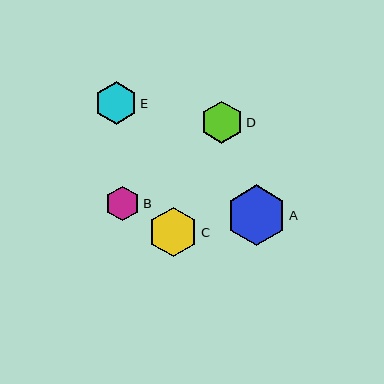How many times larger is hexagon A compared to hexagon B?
Hexagon A is approximately 1.7 times the size of hexagon B.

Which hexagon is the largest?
Hexagon A is the largest with a size of approximately 60 pixels.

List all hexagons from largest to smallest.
From largest to smallest: A, C, E, D, B.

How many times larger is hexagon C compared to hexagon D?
Hexagon C is approximately 1.2 times the size of hexagon D.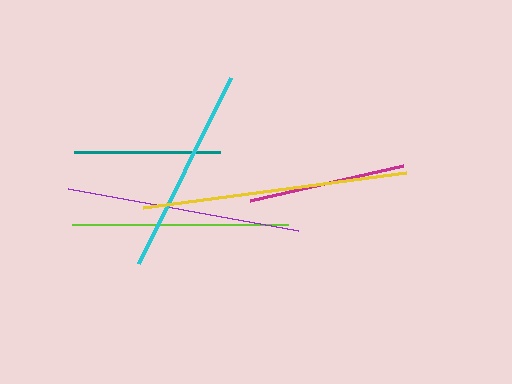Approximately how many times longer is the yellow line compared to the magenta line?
The yellow line is approximately 1.7 times the length of the magenta line.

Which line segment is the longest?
The yellow line is the longest at approximately 265 pixels.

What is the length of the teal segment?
The teal segment is approximately 146 pixels long.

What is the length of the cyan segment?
The cyan segment is approximately 208 pixels long.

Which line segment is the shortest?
The teal line is the shortest at approximately 146 pixels.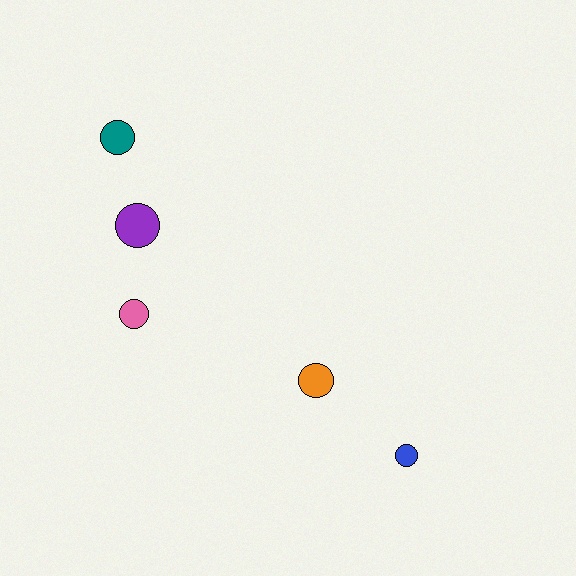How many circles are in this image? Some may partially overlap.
There are 5 circles.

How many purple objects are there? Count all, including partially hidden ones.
There is 1 purple object.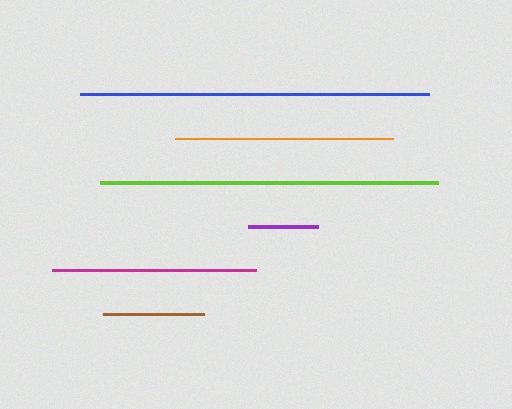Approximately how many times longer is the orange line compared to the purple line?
The orange line is approximately 3.1 times the length of the purple line.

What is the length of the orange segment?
The orange segment is approximately 218 pixels long.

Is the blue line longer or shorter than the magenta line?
The blue line is longer than the magenta line.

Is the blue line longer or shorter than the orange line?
The blue line is longer than the orange line.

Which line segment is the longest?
The blue line is the longest at approximately 349 pixels.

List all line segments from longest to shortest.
From longest to shortest: blue, lime, orange, magenta, brown, purple.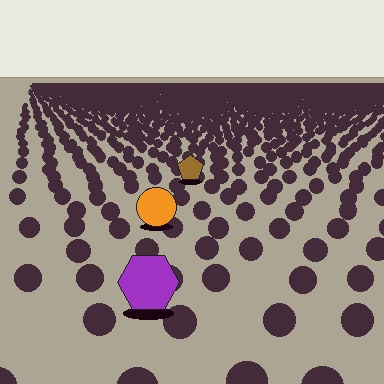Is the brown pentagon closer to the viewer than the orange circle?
No. The orange circle is closer — you can tell from the texture gradient: the ground texture is coarser near it.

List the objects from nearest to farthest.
From nearest to farthest: the purple hexagon, the orange circle, the brown pentagon.